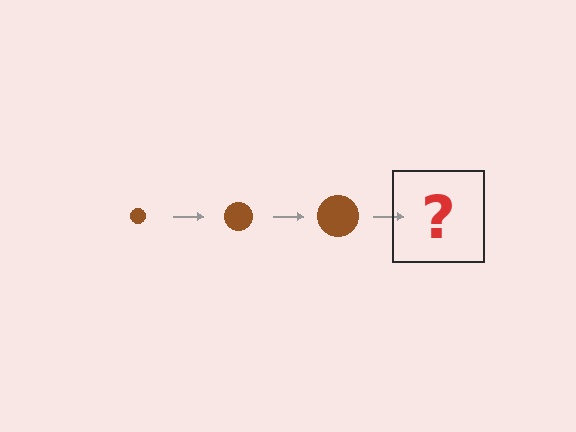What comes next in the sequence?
The next element should be a brown circle, larger than the previous one.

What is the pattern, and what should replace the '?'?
The pattern is that the circle gets progressively larger each step. The '?' should be a brown circle, larger than the previous one.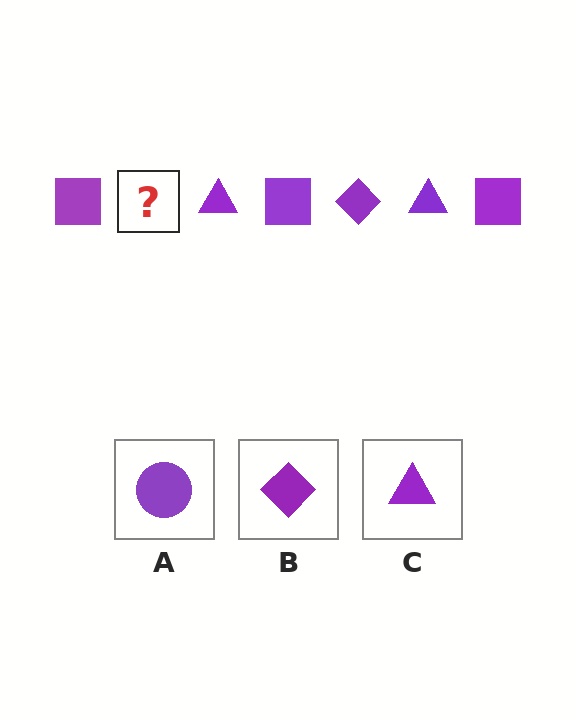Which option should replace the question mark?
Option B.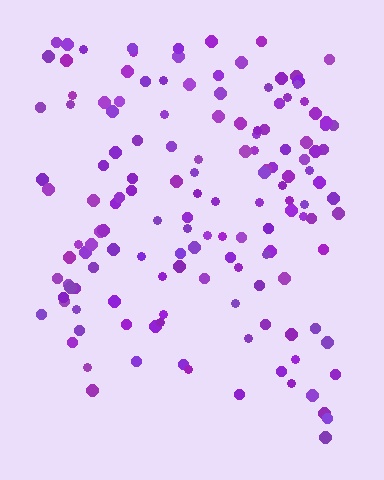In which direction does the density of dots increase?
From bottom to top, with the top side densest.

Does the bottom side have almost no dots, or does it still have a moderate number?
Still a moderate number, just noticeably fewer than the top.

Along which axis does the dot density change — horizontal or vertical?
Vertical.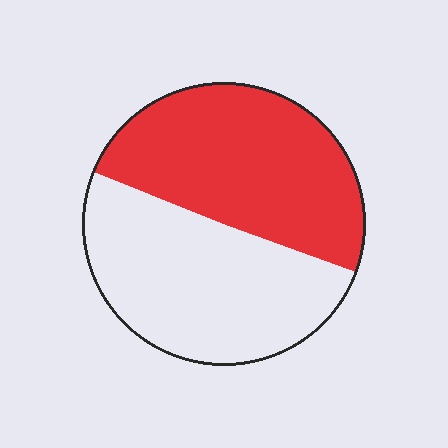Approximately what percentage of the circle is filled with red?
Approximately 50%.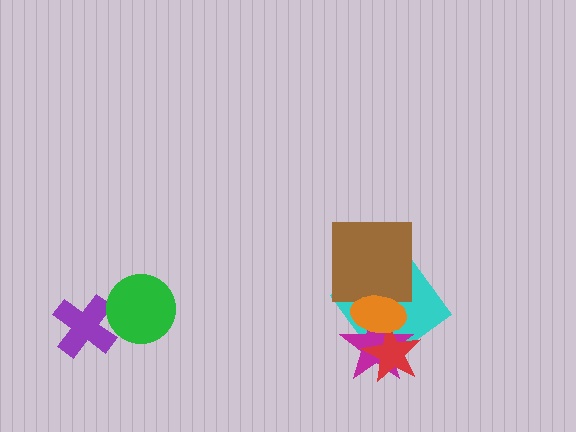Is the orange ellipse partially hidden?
No, no other shape covers it.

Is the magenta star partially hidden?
Yes, it is partially covered by another shape.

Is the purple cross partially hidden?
Yes, it is partially covered by another shape.